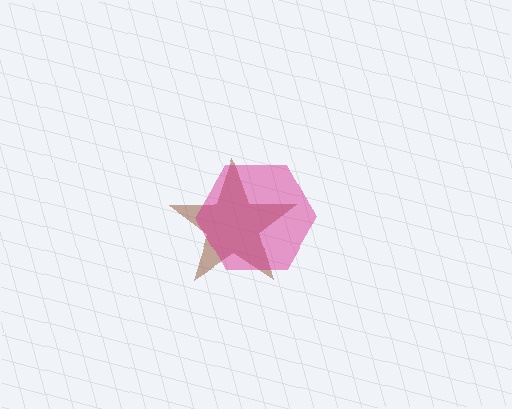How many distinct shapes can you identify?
There are 2 distinct shapes: a brown star, a magenta hexagon.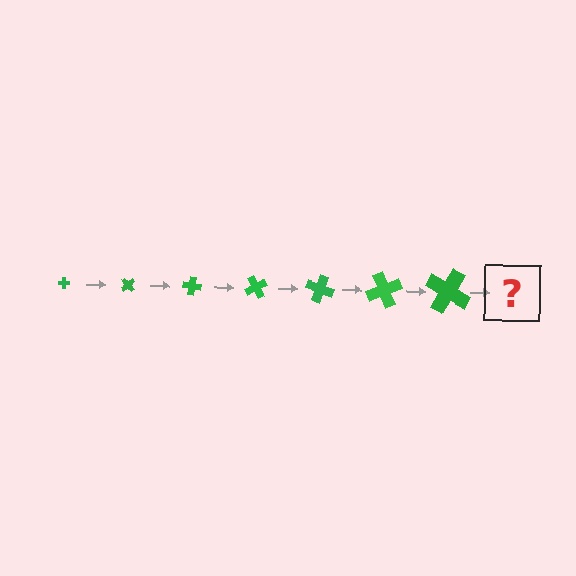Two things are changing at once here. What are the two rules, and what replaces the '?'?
The two rules are that the cross grows larger each step and it rotates 50 degrees each step. The '?' should be a cross, larger than the previous one and rotated 350 degrees from the start.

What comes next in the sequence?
The next element should be a cross, larger than the previous one and rotated 350 degrees from the start.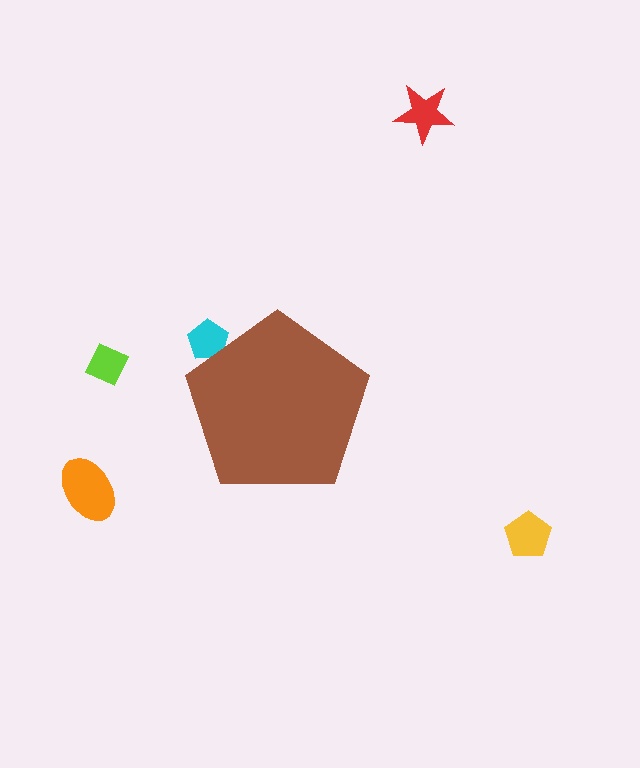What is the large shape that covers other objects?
A brown pentagon.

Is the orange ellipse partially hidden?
No, the orange ellipse is fully visible.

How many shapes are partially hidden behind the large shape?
1 shape is partially hidden.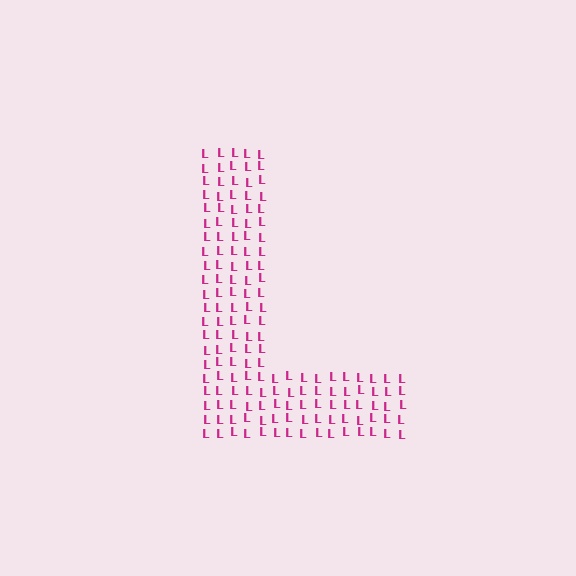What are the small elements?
The small elements are letter L's.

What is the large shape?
The large shape is the letter L.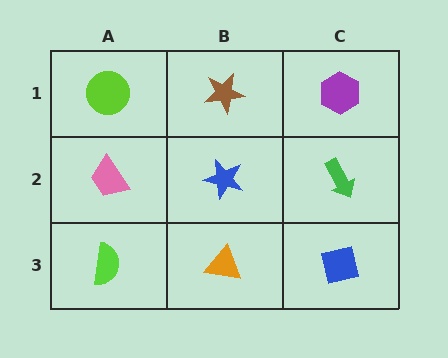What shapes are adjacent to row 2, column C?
A purple hexagon (row 1, column C), a blue square (row 3, column C), a blue star (row 2, column B).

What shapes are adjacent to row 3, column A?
A pink trapezoid (row 2, column A), an orange triangle (row 3, column B).